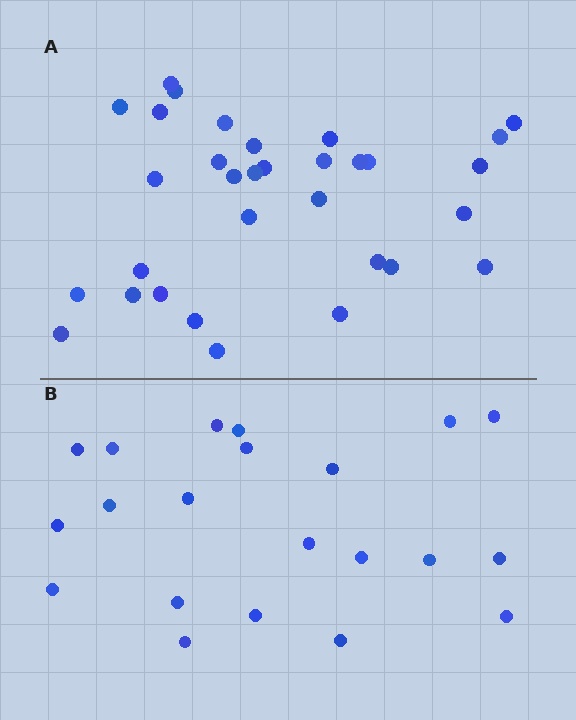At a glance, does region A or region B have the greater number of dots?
Region A (the top region) has more dots.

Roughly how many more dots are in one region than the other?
Region A has roughly 12 or so more dots than region B.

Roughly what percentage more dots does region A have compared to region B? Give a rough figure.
About 50% more.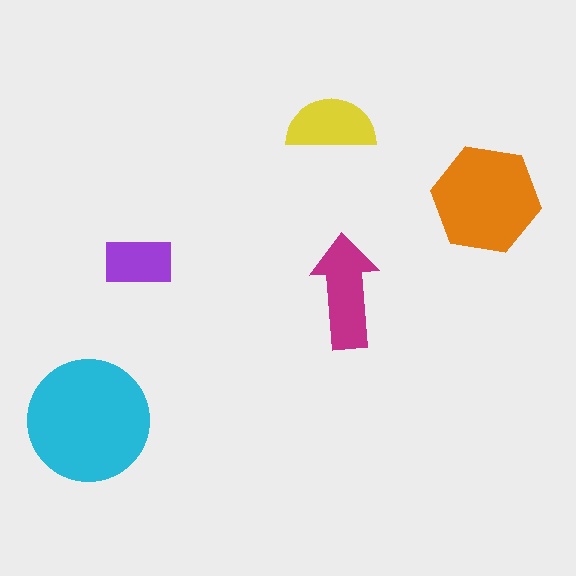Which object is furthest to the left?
The cyan circle is leftmost.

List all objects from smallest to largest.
The purple rectangle, the yellow semicircle, the magenta arrow, the orange hexagon, the cyan circle.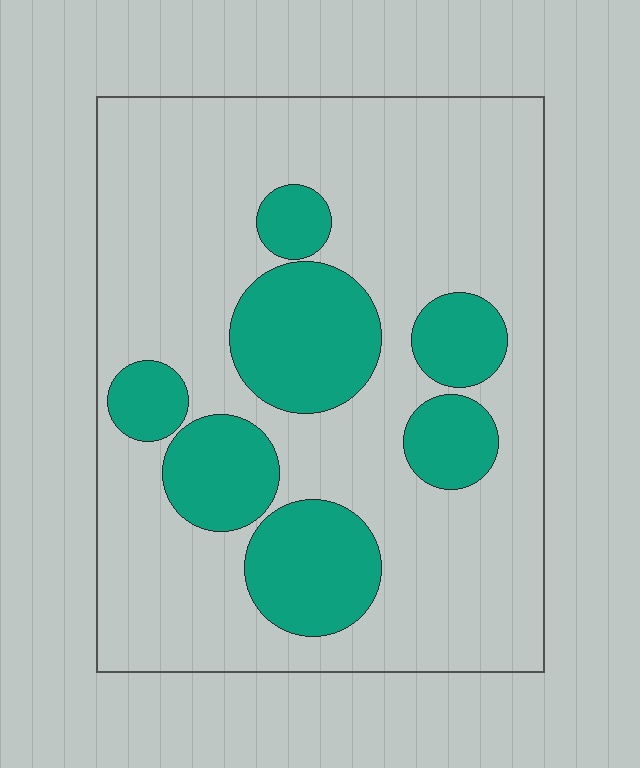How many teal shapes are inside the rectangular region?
7.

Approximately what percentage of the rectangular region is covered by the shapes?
Approximately 25%.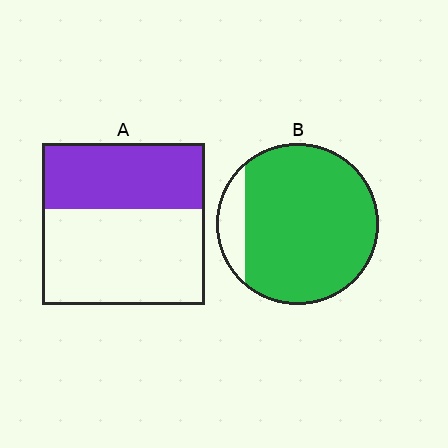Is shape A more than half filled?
No.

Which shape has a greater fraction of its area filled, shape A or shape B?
Shape B.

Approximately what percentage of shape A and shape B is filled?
A is approximately 40% and B is approximately 90%.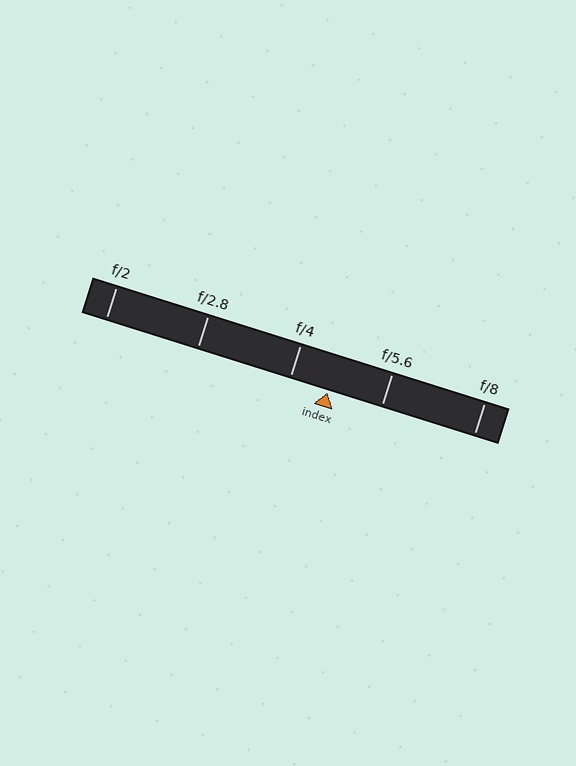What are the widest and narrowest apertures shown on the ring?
The widest aperture shown is f/2 and the narrowest is f/8.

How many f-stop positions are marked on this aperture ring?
There are 5 f-stop positions marked.